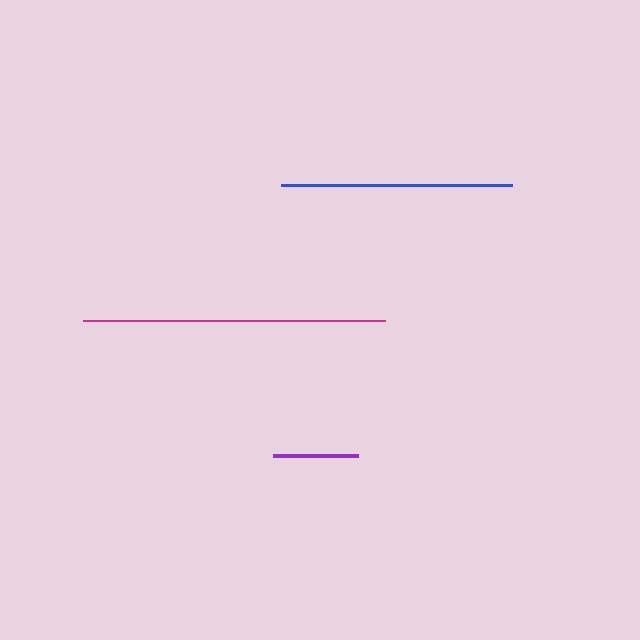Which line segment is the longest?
The magenta line is the longest at approximately 303 pixels.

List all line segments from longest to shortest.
From longest to shortest: magenta, blue, purple.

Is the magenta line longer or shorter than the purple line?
The magenta line is longer than the purple line.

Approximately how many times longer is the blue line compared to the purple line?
The blue line is approximately 2.7 times the length of the purple line.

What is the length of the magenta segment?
The magenta segment is approximately 303 pixels long.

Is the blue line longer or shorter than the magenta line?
The magenta line is longer than the blue line.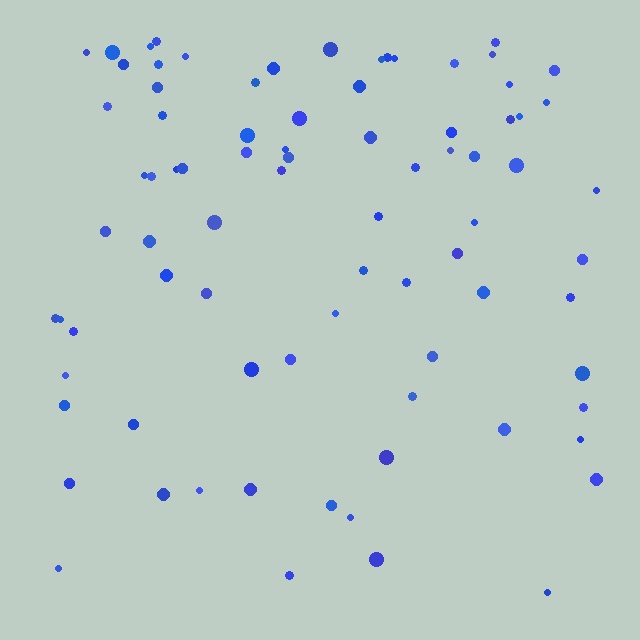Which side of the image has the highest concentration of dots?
The top.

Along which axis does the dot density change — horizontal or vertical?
Vertical.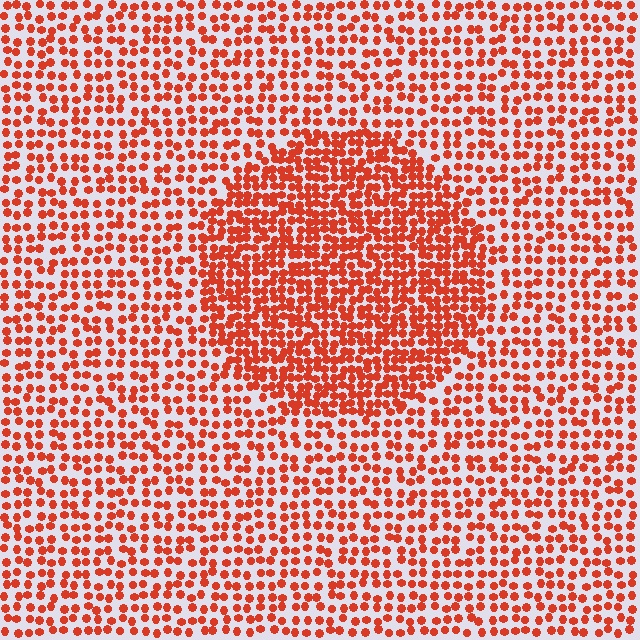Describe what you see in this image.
The image contains small red elements arranged at two different densities. A circle-shaped region is visible where the elements are more densely packed than the surrounding area.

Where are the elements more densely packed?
The elements are more densely packed inside the circle boundary.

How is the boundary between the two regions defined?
The boundary is defined by a change in element density (approximately 1.8x ratio). All elements are the same color, size, and shape.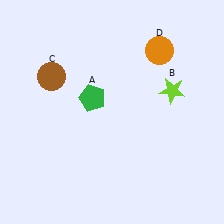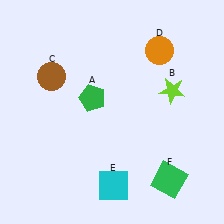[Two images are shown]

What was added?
A cyan square (E), a green square (F) were added in Image 2.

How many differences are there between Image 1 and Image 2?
There are 2 differences between the two images.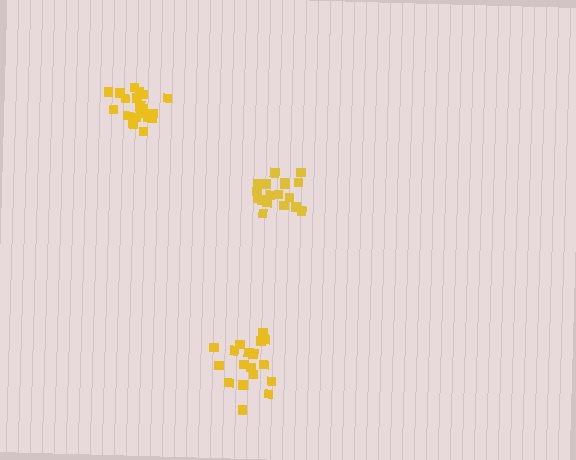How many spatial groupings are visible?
There are 3 spatial groupings.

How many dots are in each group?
Group 1: 21 dots, Group 2: 18 dots, Group 3: 19 dots (58 total).